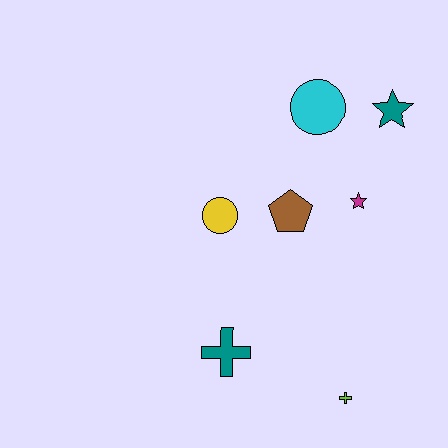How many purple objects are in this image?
There are no purple objects.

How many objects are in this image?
There are 7 objects.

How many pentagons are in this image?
There is 1 pentagon.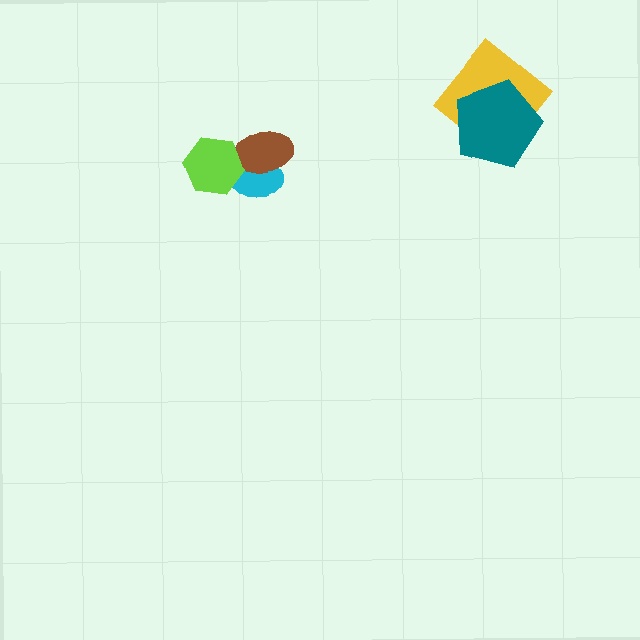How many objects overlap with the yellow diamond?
1 object overlaps with the yellow diamond.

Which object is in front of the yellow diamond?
The teal pentagon is in front of the yellow diamond.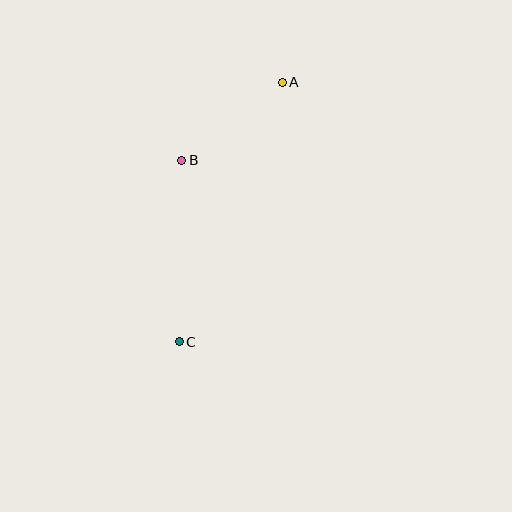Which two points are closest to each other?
Points A and B are closest to each other.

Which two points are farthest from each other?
Points A and C are farthest from each other.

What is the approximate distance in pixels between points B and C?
The distance between B and C is approximately 182 pixels.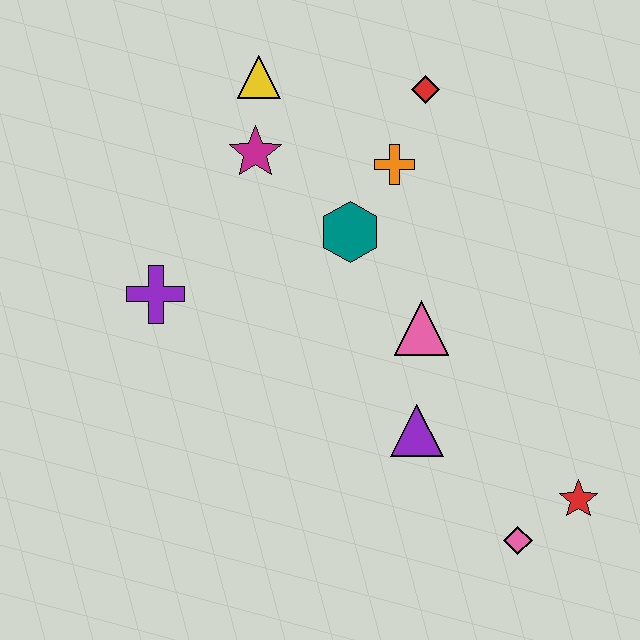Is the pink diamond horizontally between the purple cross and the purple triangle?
No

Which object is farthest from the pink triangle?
The yellow triangle is farthest from the pink triangle.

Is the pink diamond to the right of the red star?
No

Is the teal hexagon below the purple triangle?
No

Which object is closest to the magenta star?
The yellow triangle is closest to the magenta star.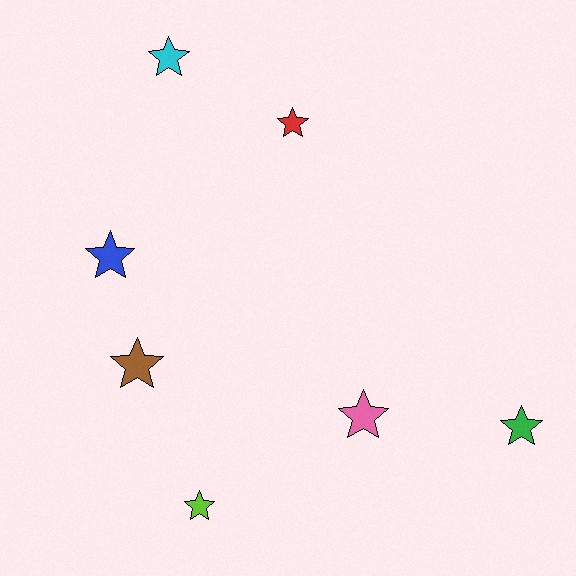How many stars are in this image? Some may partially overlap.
There are 7 stars.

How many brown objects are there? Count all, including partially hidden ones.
There is 1 brown object.